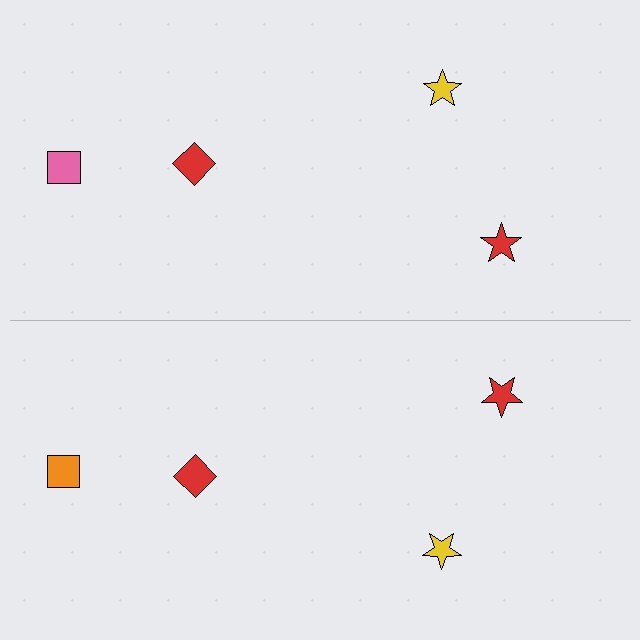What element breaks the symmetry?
The orange square on the bottom side breaks the symmetry — its mirror counterpart is pink.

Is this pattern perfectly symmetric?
No, the pattern is not perfectly symmetric. The orange square on the bottom side breaks the symmetry — its mirror counterpart is pink.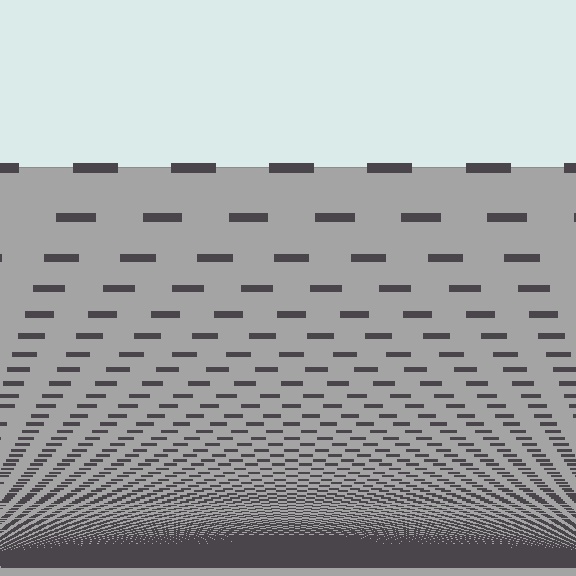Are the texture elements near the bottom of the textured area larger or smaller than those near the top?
Smaller. The gradient is inverted — elements near the bottom are smaller and denser.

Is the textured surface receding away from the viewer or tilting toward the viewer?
The surface appears to tilt toward the viewer. Texture elements get larger and sparser toward the top.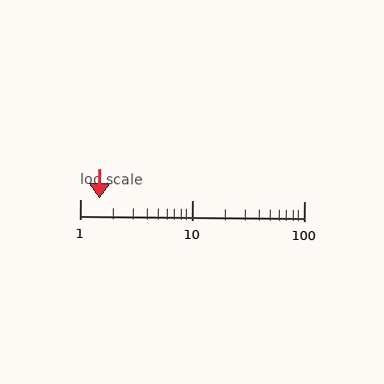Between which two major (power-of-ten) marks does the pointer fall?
The pointer is between 1 and 10.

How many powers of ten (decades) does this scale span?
The scale spans 2 decades, from 1 to 100.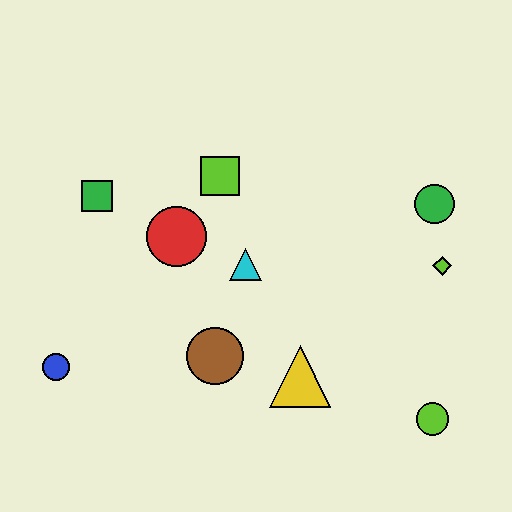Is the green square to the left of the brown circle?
Yes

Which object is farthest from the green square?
The lime circle is farthest from the green square.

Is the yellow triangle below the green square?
Yes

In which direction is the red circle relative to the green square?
The red circle is to the right of the green square.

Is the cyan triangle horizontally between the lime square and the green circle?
Yes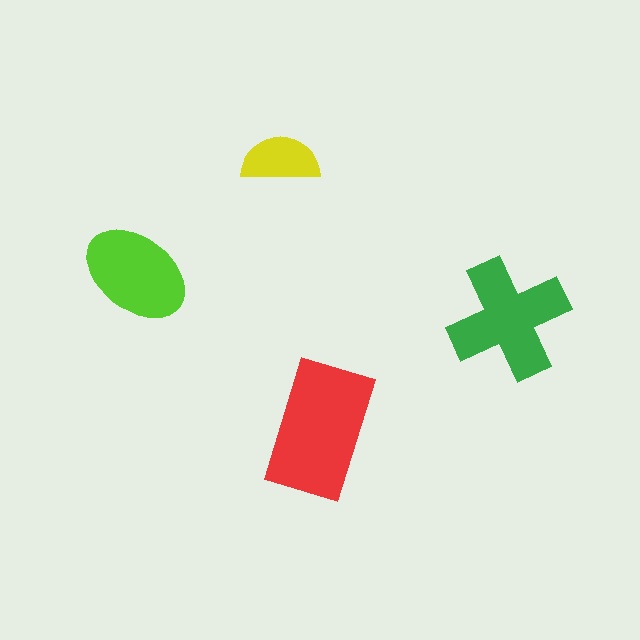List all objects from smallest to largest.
The yellow semicircle, the lime ellipse, the green cross, the red rectangle.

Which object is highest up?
The yellow semicircle is topmost.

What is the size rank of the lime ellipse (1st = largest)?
3rd.